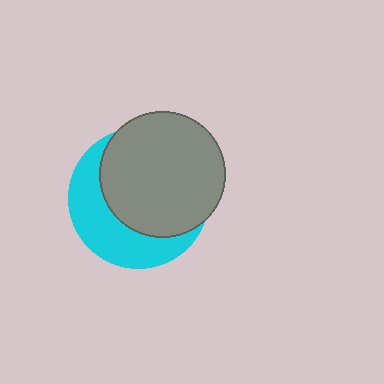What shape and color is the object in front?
The object in front is a gray circle.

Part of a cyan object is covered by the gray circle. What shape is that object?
It is a circle.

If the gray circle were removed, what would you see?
You would see the complete cyan circle.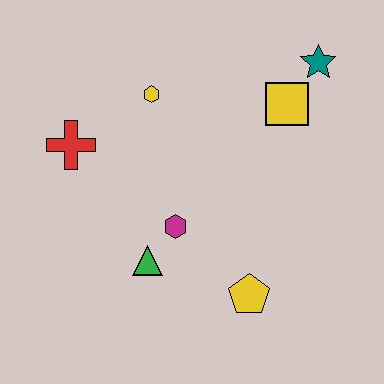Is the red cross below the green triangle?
No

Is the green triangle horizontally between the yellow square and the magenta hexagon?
No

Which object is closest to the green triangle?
The magenta hexagon is closest to the green triangle.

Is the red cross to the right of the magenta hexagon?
No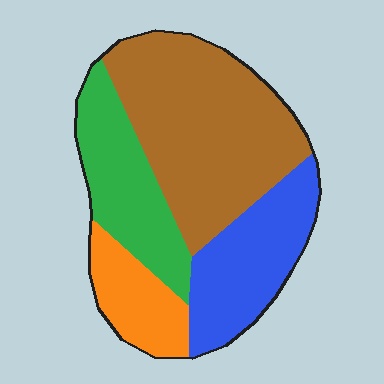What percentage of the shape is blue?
Blue takes up between a sixth and a third of the shape.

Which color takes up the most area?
Brown, at roughly 45%.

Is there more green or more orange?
Green.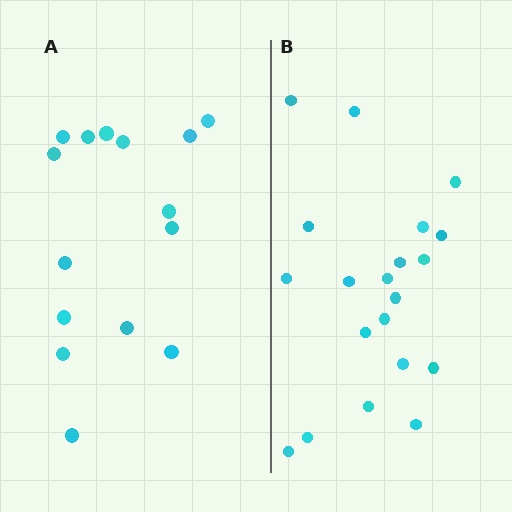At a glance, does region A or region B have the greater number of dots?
Region B (the right region) has more dots.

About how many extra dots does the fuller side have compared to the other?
Region B has about 5 more dots than region A.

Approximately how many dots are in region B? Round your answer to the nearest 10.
About 20 dots.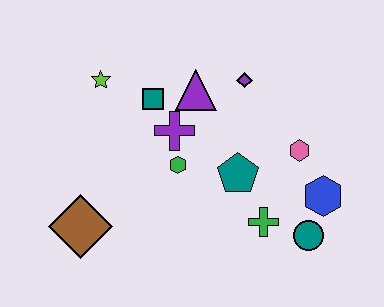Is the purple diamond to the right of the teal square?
Yes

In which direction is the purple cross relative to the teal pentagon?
The purple cross is to the left of the teal pentagon.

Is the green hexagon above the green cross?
Yes